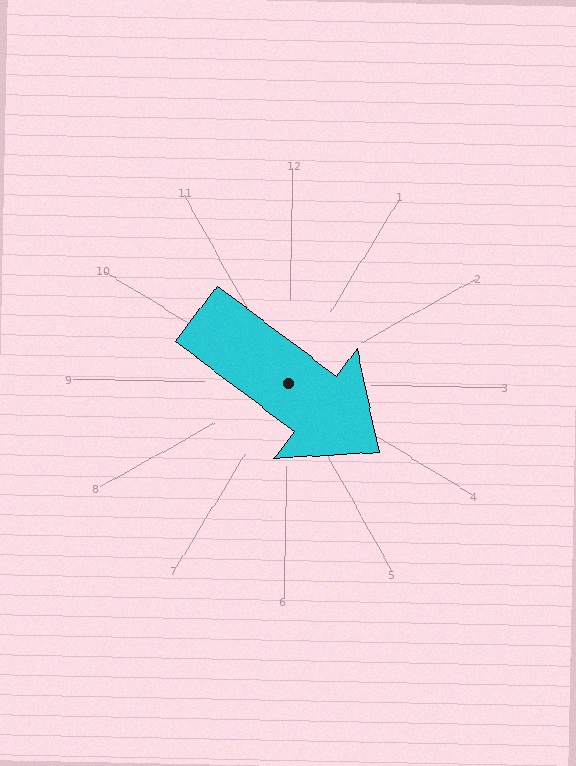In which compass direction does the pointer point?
Southeast.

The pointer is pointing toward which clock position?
Roughly 4 o'clock.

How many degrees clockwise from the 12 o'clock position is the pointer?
Approximately 126 degrees.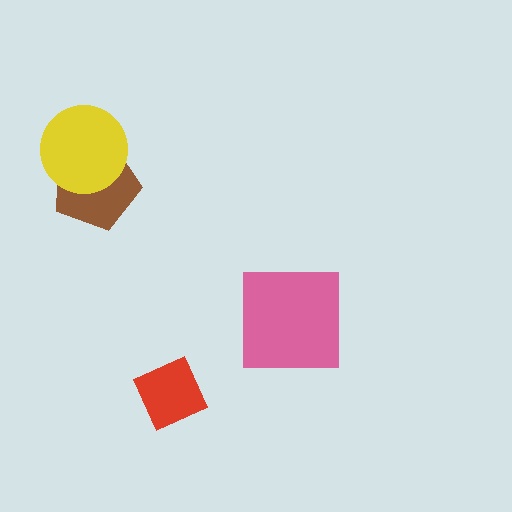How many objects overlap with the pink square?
0 objects overlap with the pink square.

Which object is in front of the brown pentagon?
The yellow circle is in front of the brown pentagon.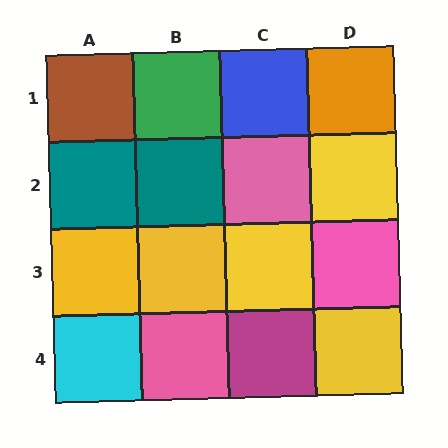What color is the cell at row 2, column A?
Teal.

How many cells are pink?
3 cells are pink.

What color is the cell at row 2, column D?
Yellow.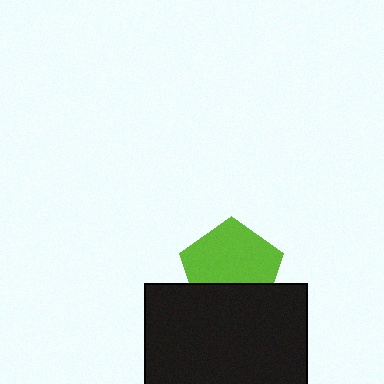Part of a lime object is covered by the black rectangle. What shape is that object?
It is a pentagon.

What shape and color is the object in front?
The object in front is a black rectangle.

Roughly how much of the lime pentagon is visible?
Most of it is visible (roughly 67%).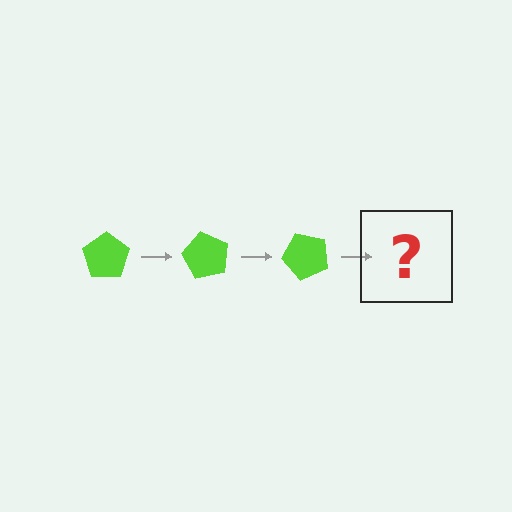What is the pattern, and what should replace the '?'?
The pattern is that the pentagon rotates 60 degrees each step. The '?' should be a lime pentagon rotated 180 degrees.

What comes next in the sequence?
The next element should be a lime pentagon rotated 180 degrees.